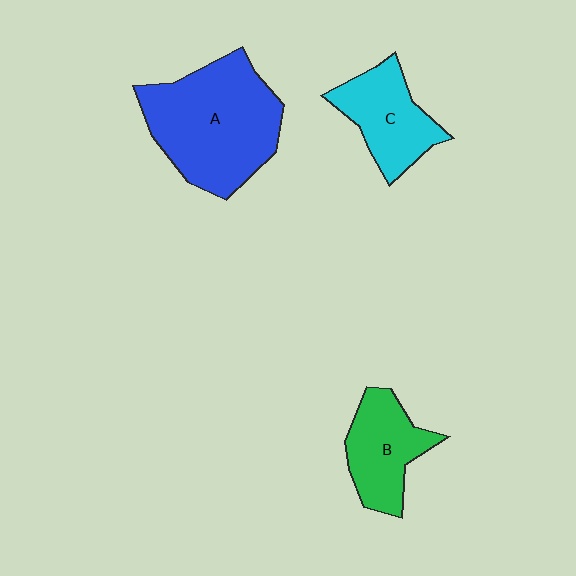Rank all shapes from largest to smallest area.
From largest to smallest: A (blue), C (cyan), B (green).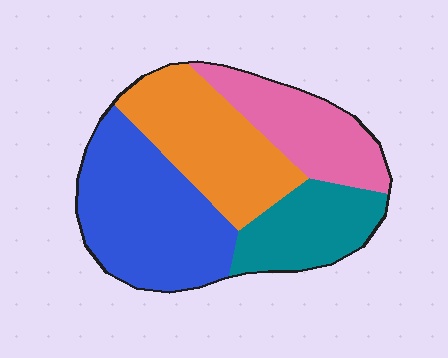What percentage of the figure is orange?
Orange takes up between a sixth and a third of the figure.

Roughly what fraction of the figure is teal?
Teal covers 18% of the figure.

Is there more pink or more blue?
Blue.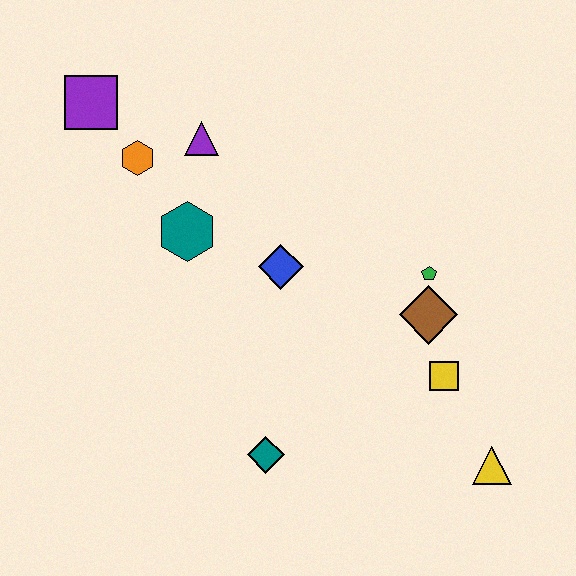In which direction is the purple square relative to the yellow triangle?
The purple square is to the left of the yellow triangle.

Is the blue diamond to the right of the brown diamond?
No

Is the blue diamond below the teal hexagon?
Yes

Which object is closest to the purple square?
The orange hexagon is closest to the purple square.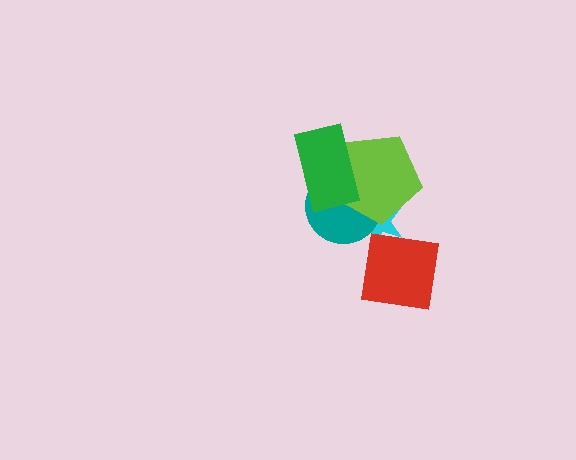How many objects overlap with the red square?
1 object overlaps with the red square.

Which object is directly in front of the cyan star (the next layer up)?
The teal circle is directly in front of the cyan star.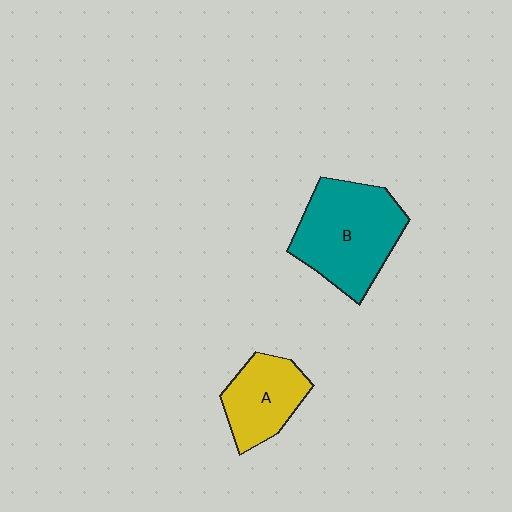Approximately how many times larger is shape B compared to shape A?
Approximately 1.6 times.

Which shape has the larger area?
Shape B (teal).